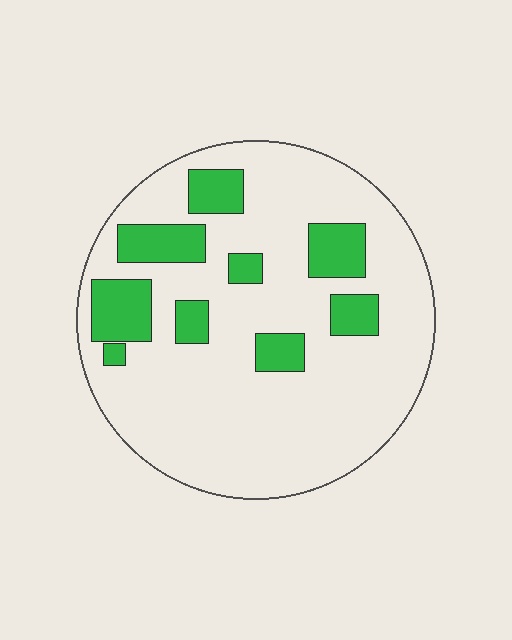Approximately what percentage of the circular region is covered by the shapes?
Approximately 20%.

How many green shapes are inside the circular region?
9.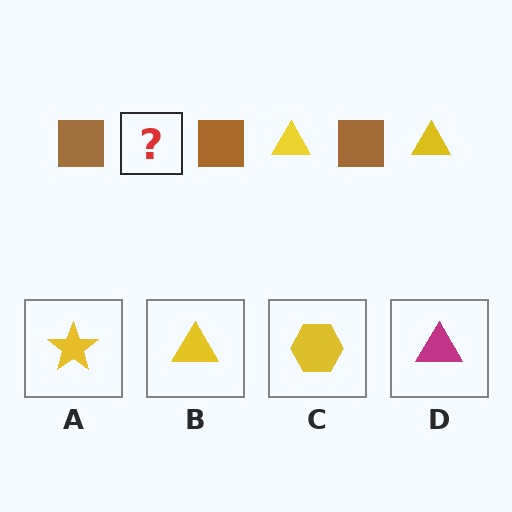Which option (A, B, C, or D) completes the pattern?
B.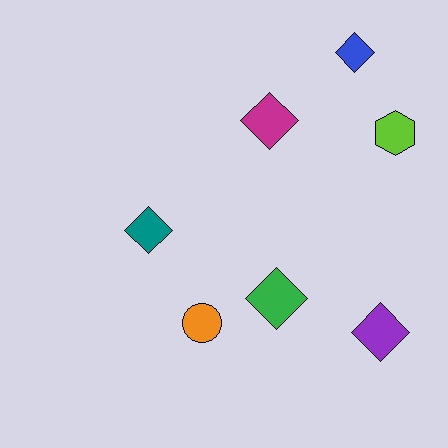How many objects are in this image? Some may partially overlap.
There are 7 objects.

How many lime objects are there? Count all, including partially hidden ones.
There is 1 lime object.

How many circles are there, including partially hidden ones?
There is 1 circle.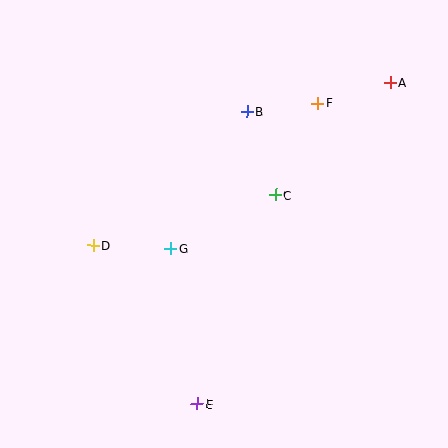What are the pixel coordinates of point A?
Point A is at (390, 83).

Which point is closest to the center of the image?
Point G at (171, 249) is closest to the center.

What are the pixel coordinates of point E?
Point E is at (197, 404).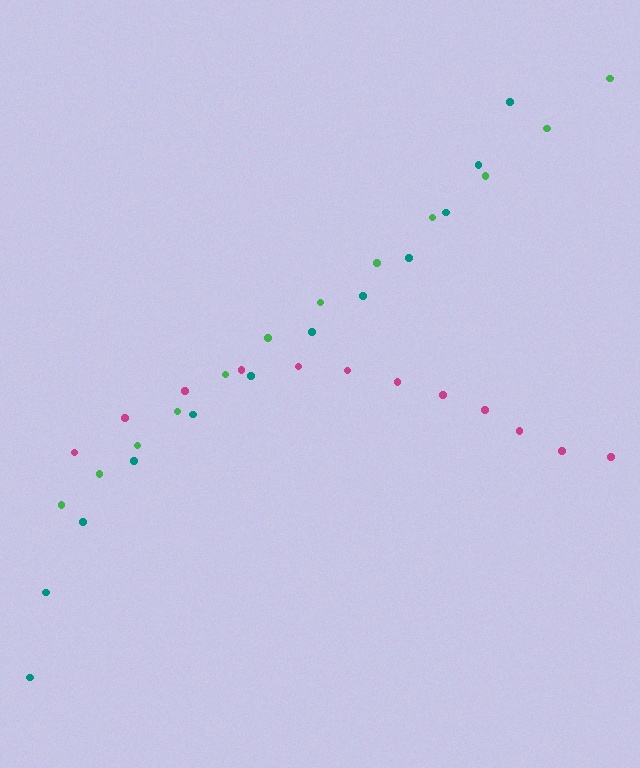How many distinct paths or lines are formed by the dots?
There are 3 distinct paths.